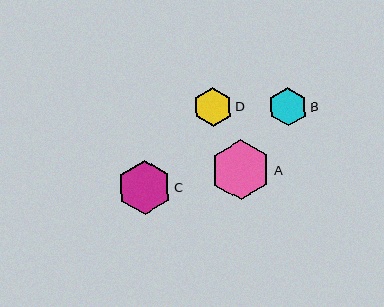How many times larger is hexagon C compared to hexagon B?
Hexagon C is approximately 1.4 times the size of hexagon B.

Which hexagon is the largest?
Hexagon A is the largest with a size of approximately 60 pixels.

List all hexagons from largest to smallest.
From largest to smallest: A, C, D, B.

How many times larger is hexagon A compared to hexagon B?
Hexagon A is approximately 1.6 times the size of hexagon B.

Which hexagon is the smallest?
Hexagon B is the smallest with a size of approximately 39 pixels.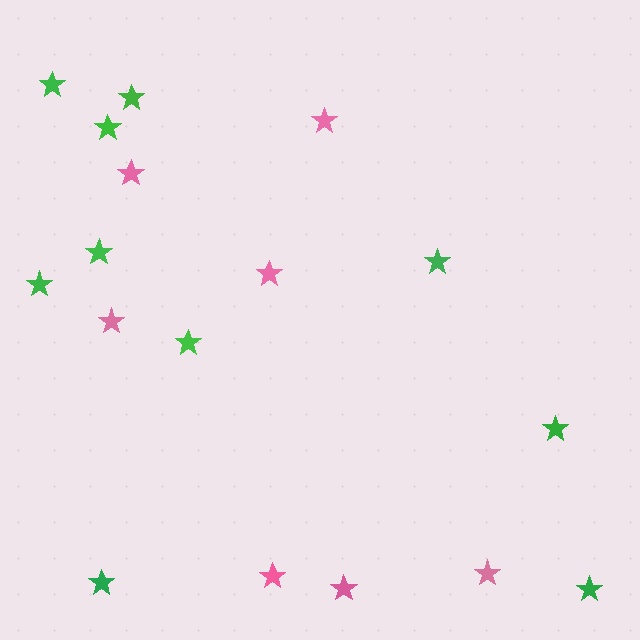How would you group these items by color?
There are 2 groups: one group of pink stars (7) and one group of green stars (10).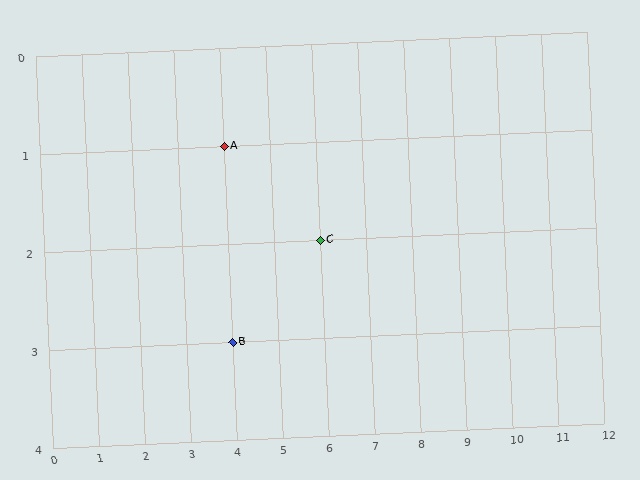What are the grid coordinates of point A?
Point A is at grid coordinates (4, 1).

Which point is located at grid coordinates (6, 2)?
Point C is at (6, 2).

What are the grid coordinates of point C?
Point C is at grid coordinates (6, 2).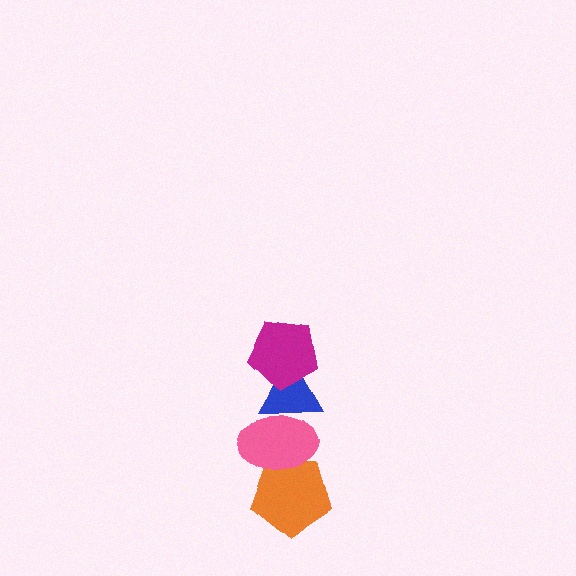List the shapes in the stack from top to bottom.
From top to bottom: the magenta pentagon, the blue triangle, the pink ellipse, the orange pentagon.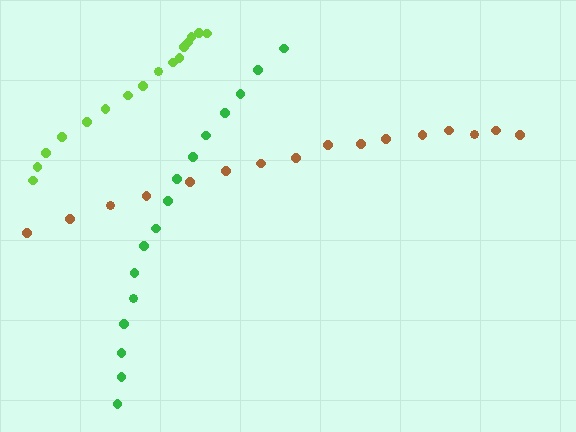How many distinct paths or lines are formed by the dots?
There are 3 distinct paths.